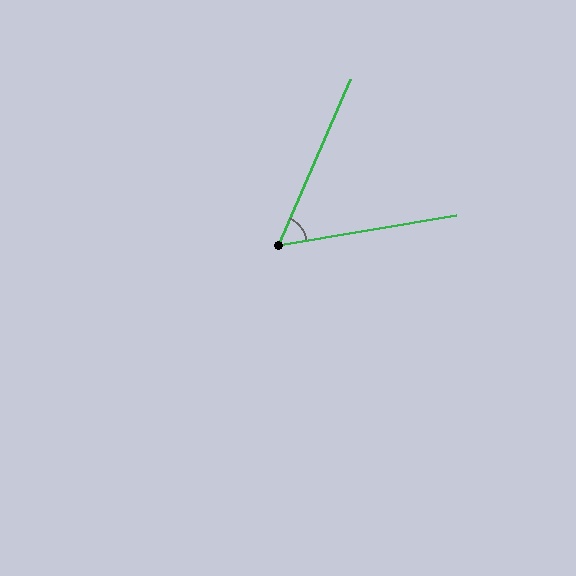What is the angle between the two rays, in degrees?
Approximately 57 degrees.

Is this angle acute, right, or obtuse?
It is acute.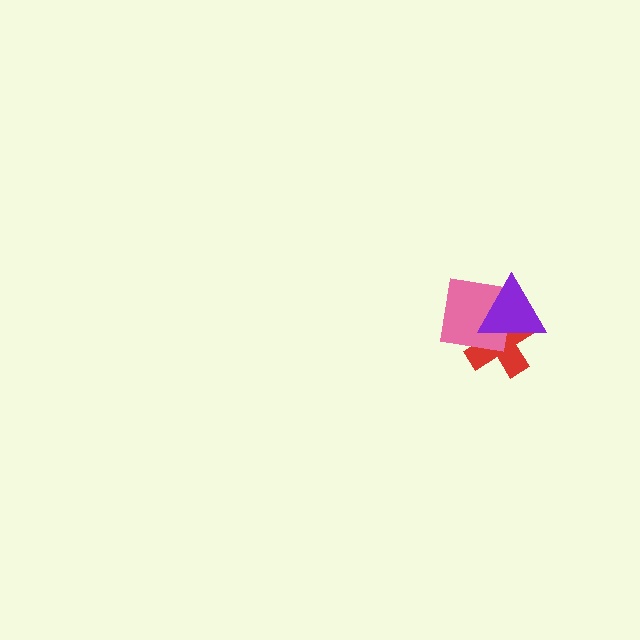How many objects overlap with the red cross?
2 objects overlap with the red cross.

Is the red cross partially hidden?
Yes, it is partially covered by another shape.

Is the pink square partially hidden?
Yes, it is partially covered by another shape.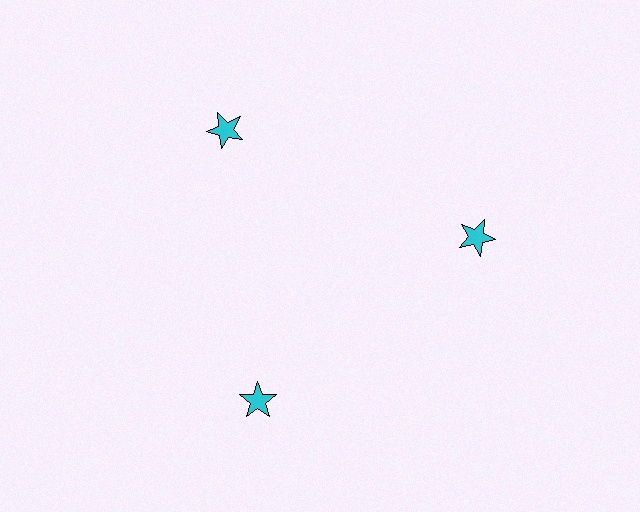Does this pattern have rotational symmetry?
Yes, this pattern has 3-fold rotational symmetry. It looks the same after rotating 120 degrees around the center.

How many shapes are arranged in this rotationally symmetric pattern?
There are 3 shapes, arranged in 3 groups of 1.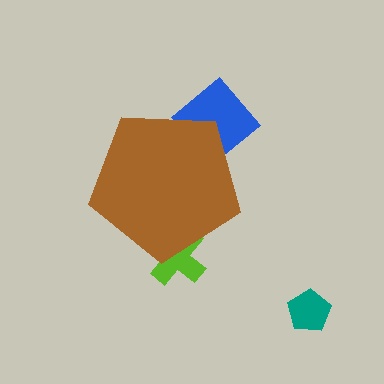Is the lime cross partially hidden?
Yes, the lime cross is partially hidden behind the brown pentagon.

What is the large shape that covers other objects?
A brown pentagon.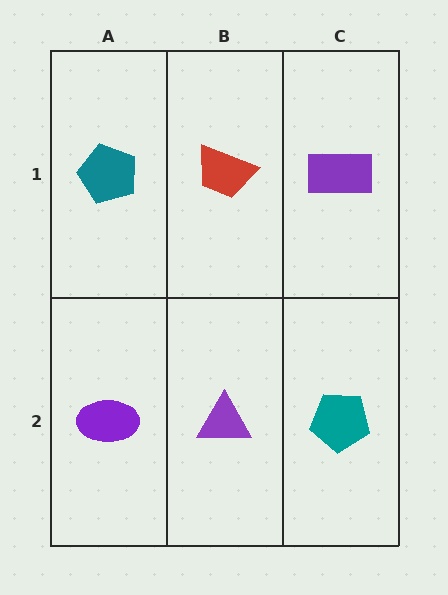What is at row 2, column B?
A purple triangle.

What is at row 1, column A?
A teal pentagon.